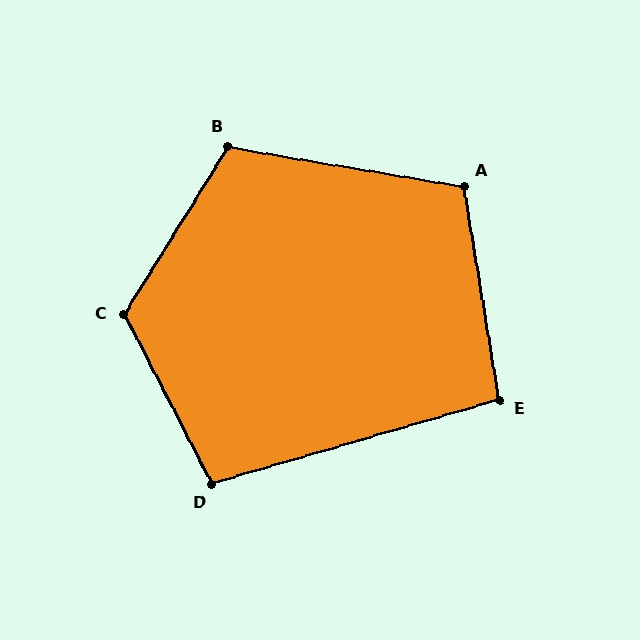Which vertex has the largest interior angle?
C, at approximately 121 degrees.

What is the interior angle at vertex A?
Approximately 109 degrees (obtuse).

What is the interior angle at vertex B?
Approximately 112 degrees (obtuse).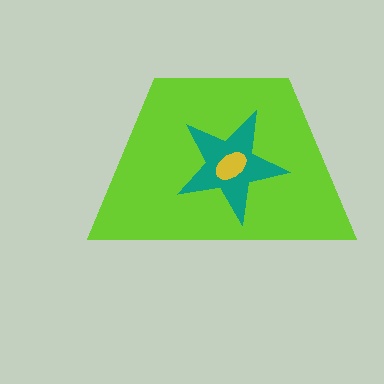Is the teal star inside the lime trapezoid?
Yes.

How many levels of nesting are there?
3.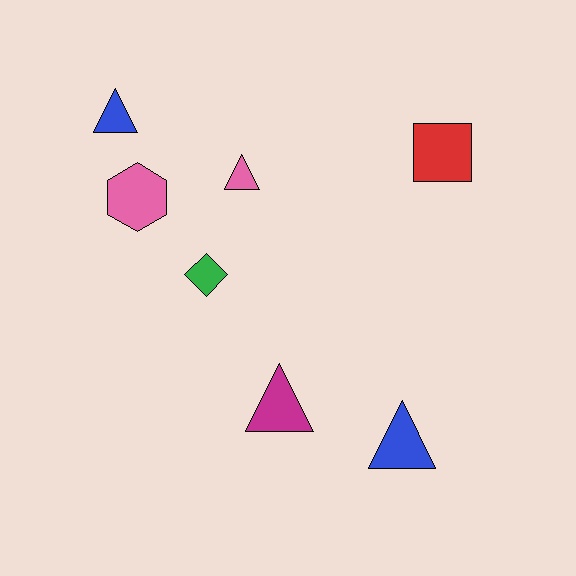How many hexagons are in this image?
There is 1 hexagon.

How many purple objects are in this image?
There are no purple objects.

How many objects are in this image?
There are 7 objects.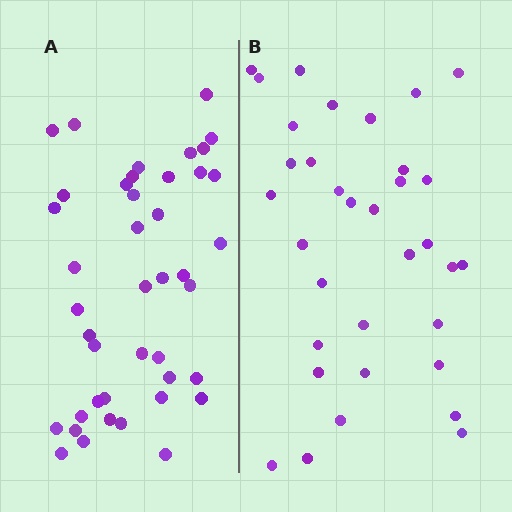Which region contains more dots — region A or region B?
Region A (the left region) has more dots.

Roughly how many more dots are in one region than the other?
Region A has roughly 8 or so more dots than region B.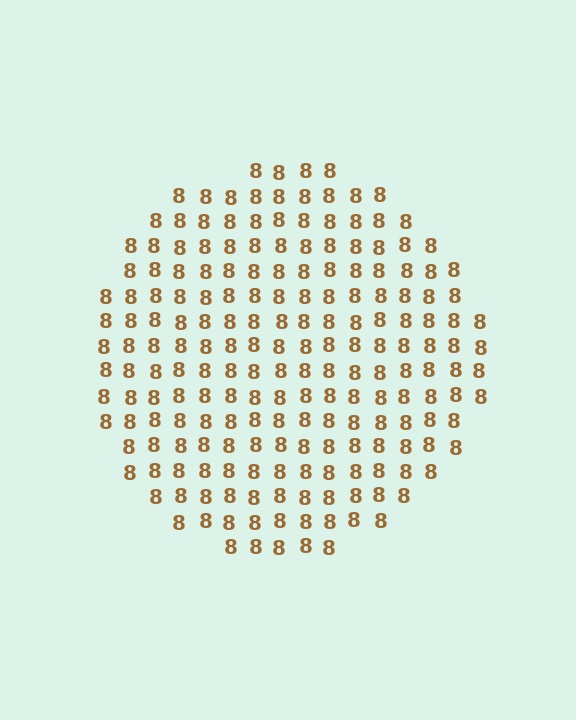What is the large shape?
The large shape is a circle.